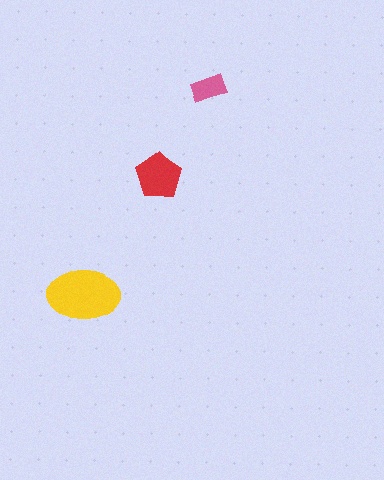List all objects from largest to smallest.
The yellow ellipse, the red pentagon, the pink rectangle.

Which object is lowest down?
The yellow ellipse is bottommost.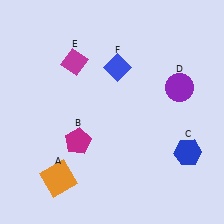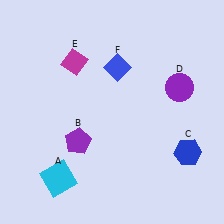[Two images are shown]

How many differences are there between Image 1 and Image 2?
There are 2 differences between the two images.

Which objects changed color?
A changed from orange to cyan. B changed from magenta to purple.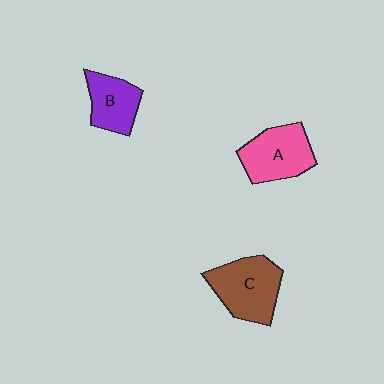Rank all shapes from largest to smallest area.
From largest to smallest: C (brown), A (pink), B (purple).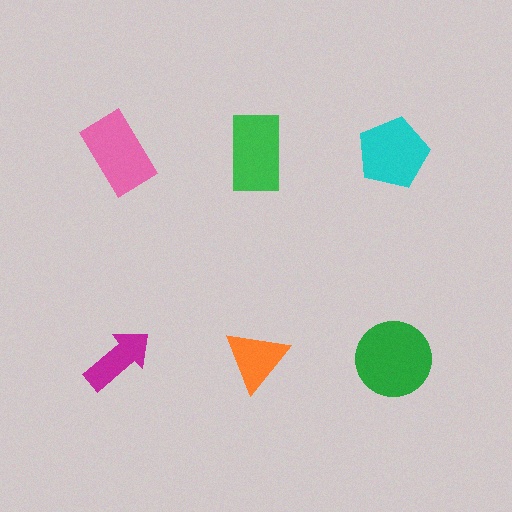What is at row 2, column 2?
An orange triangle.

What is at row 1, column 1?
A pink rectangle.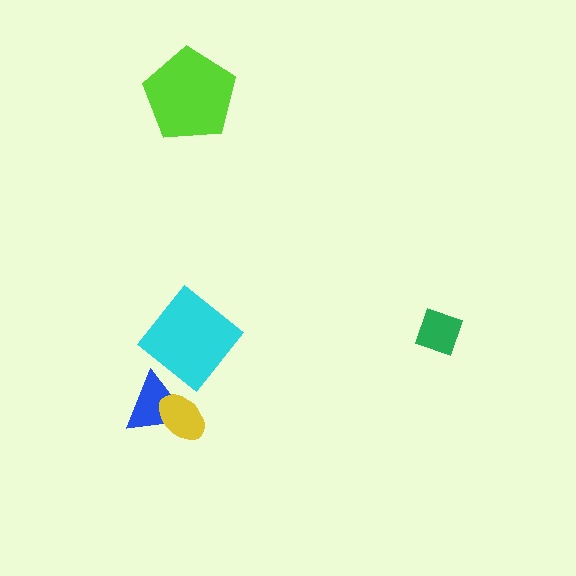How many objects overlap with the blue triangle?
1 object overlaps with the blue triangle.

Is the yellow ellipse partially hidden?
No, no other shape covers it.